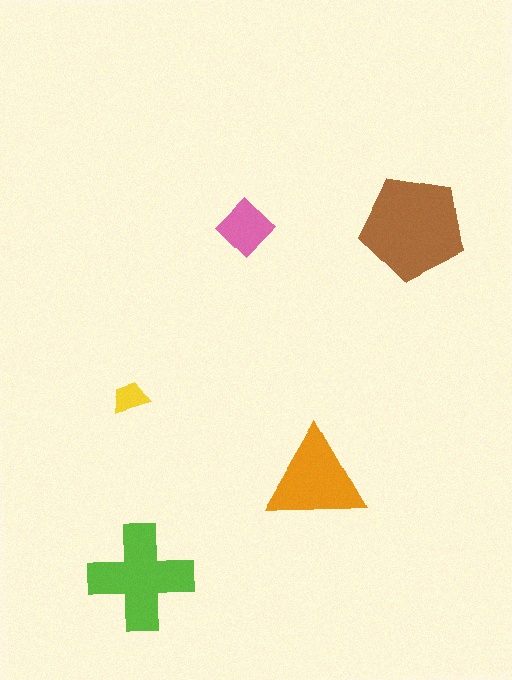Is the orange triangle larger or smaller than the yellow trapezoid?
Larger.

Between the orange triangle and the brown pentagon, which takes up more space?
The brown pentagon.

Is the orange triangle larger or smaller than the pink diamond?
Larger.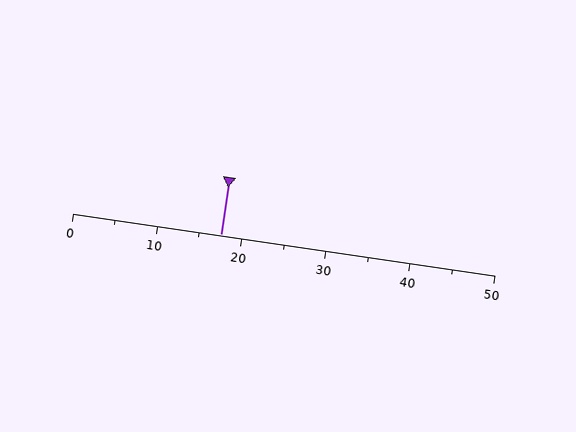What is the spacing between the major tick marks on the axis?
The major ticks are spaced 10 apart.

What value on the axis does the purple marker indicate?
The marker indicates approximately 17.5.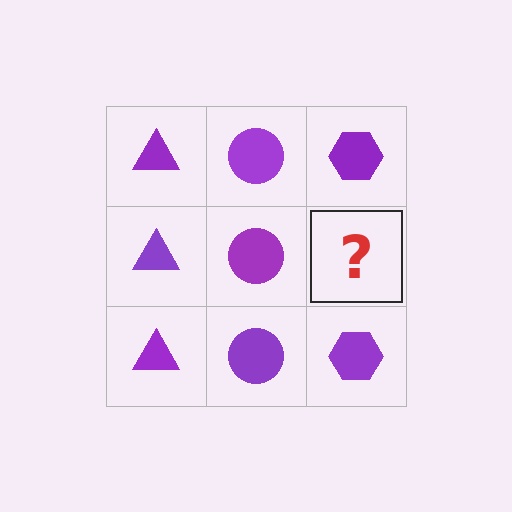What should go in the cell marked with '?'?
The missing cell should contain a purple hexagon.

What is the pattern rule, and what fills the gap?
The rule is that each column has a consistent shape. The gap should be filled with a purple hexagon.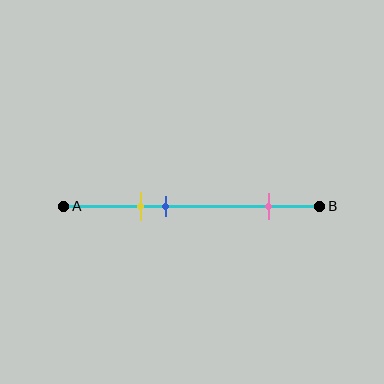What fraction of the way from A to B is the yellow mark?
The yellow mark is approximately 30% (0.3) of the way from A to B.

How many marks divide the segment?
There are 3 marks dividing the segment.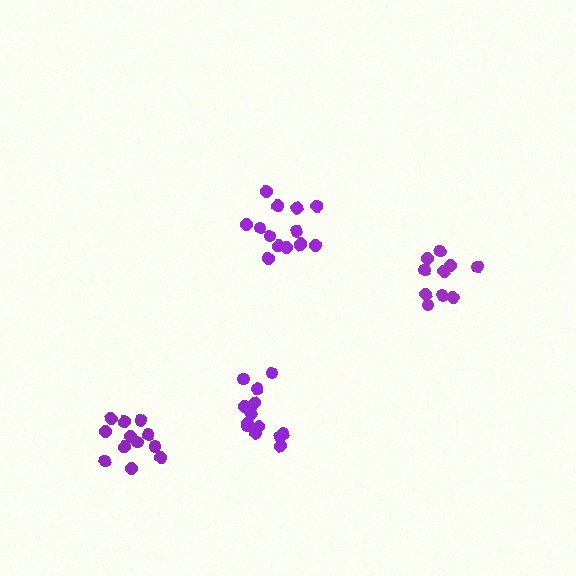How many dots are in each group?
Group 1: 13 dots, Group 2: 14 dots, Group 3: 10 dots, Group 4: 12 dots (49 total).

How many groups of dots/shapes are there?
There are 4 groups.